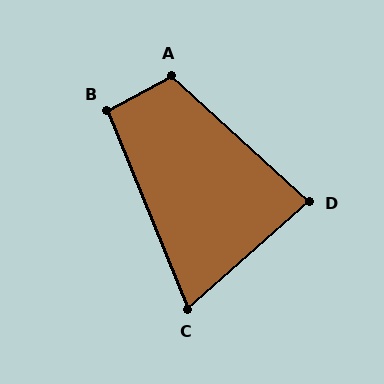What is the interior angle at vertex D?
Approximately 84 degrees (acute).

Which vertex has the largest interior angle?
A, at approximately 109 degrees.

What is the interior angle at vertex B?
Approximately 96 degrees (obtuse).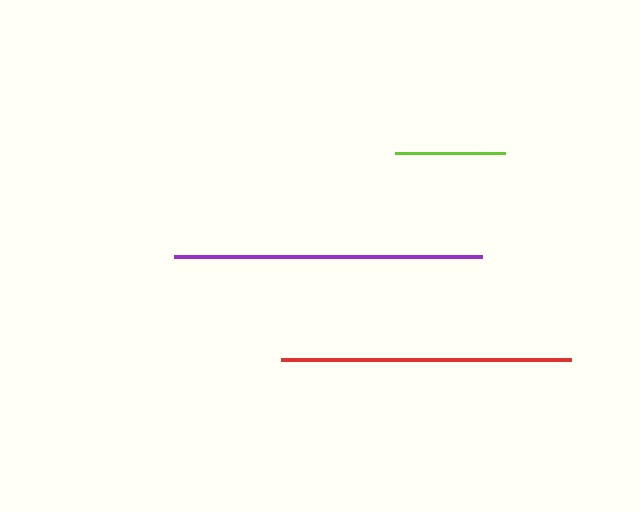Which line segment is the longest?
The purple line is the longest at approximately 308 pixels.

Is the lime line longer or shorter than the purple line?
The purple line is longer than the lime line.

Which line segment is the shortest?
The lime line is the shortest at approximately 110 pixels.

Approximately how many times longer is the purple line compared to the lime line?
The purple line is approximately 2.8 times the length of the lime line.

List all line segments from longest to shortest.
From longest to shortest: purple, red, lime.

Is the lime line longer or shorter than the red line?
The red line is longer than the lime line.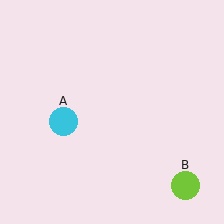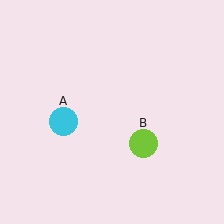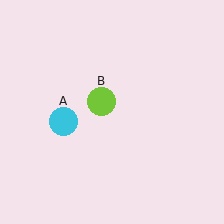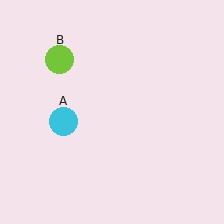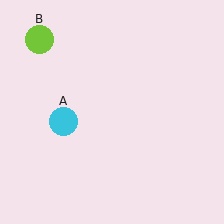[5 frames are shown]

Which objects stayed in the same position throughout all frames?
Cyan circle (object A) remained stationary.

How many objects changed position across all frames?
1 object changed position: lime circle (object B).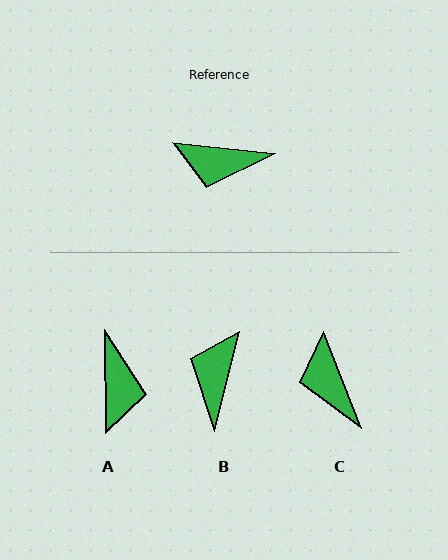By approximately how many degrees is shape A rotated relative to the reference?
Approximately 97 degrees counter-clockwise.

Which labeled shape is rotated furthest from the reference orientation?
B, about 98 degrees away.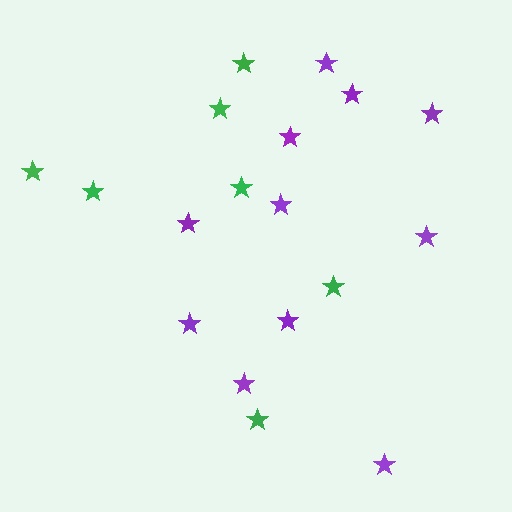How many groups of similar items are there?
There are 2 groups: one group of green stars (7) and one group of purple stars (11).